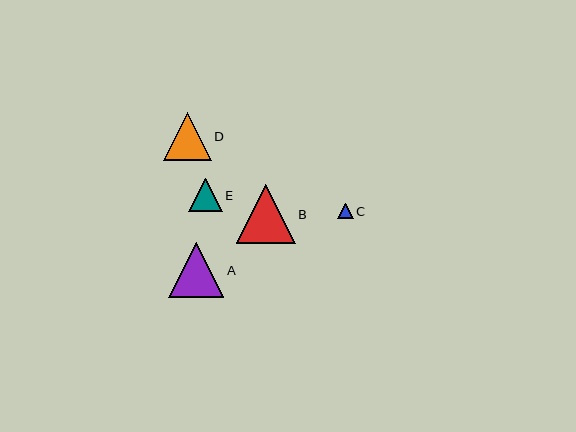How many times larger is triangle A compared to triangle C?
Triangle A is approximately 3.6 times the size of triangle C.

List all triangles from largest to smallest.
From largest to smallest: B, A, D, E, C.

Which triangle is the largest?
Triangle B is the largest with a size of approximately 59 pixels.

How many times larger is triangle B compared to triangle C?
Triangle B is approximately 3.8 times the size of triangle C.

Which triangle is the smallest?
Triangle C is the smallest with a size of approximately 15 pixels.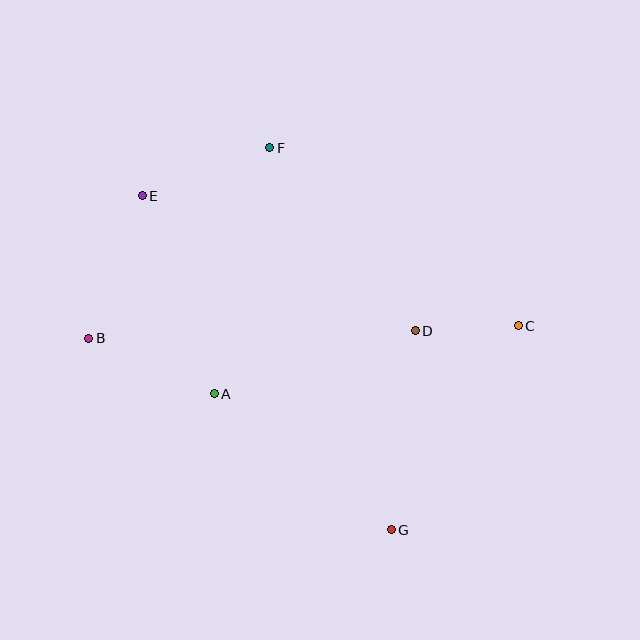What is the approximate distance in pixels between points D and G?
The distance between D and G is approximately 200 pixels.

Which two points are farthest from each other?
Points B and C are farthest from each other.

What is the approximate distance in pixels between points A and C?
The distance between A and C is approximately 312 pixels.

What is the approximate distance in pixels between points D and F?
The distance between D and F is approximately 234 pixels.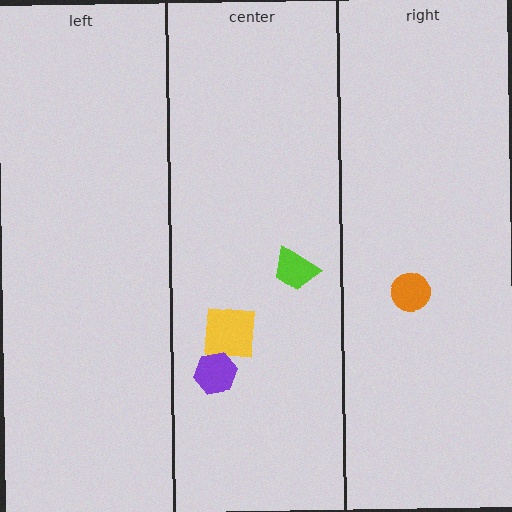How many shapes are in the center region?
3.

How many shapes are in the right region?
1.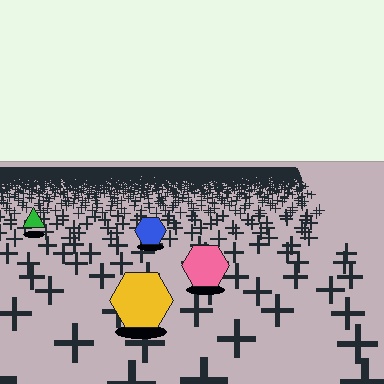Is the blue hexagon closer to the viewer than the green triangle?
Yes. The blue hexagon is closer — you can tell from the texture gradient: the ground texture is coarser near it.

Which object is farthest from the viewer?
The green triangle is farthest from the viewer. It appears smaller and the ground texture around it is denser.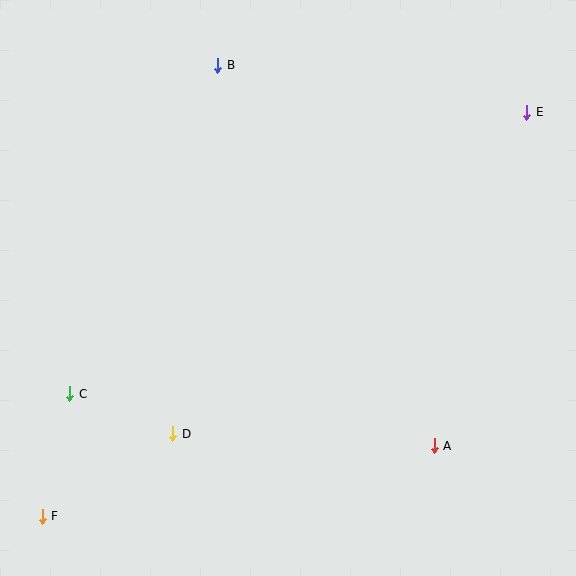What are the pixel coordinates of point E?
Point E is at (527, 112).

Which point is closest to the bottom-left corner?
Point F is closest to the bottom-left corner.